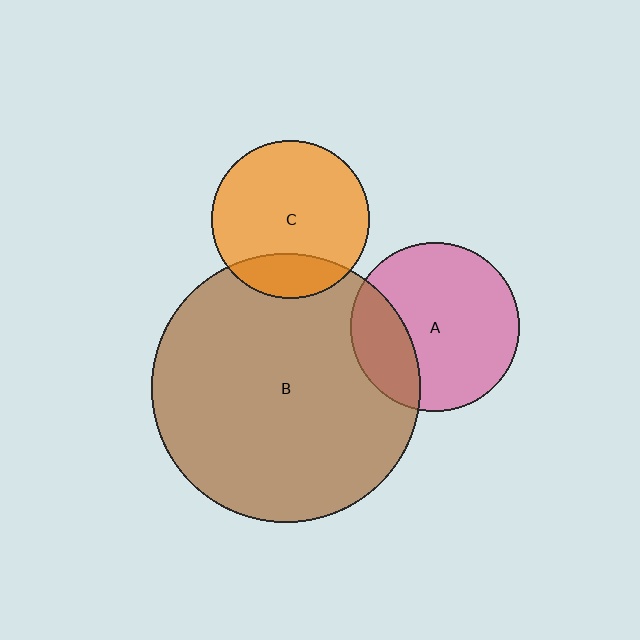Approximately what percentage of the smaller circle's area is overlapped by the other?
Approximately 20%.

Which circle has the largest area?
Circle B (brown).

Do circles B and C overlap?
Yes.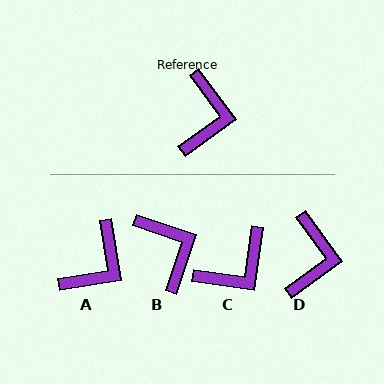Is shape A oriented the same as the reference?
No, it is off by about 27 degrees.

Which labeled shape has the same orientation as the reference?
D.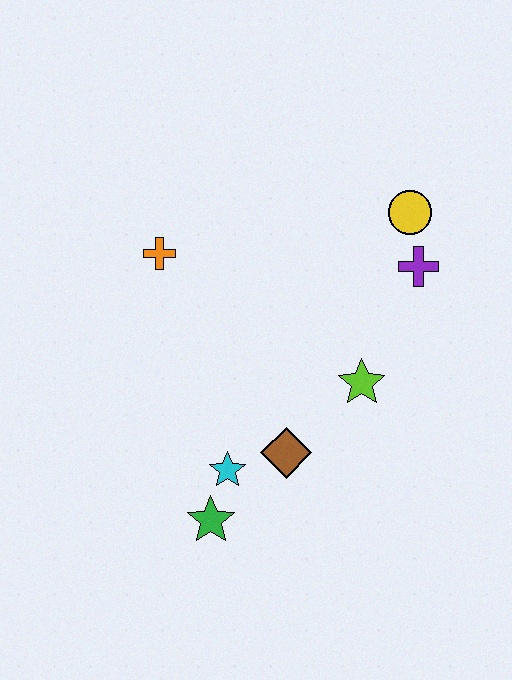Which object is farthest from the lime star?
The orange cross is farthest from the lime star.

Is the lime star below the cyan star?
No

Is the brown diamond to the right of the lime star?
No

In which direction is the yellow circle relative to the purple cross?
The yellow circle is above the purple cross.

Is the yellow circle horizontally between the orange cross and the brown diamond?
No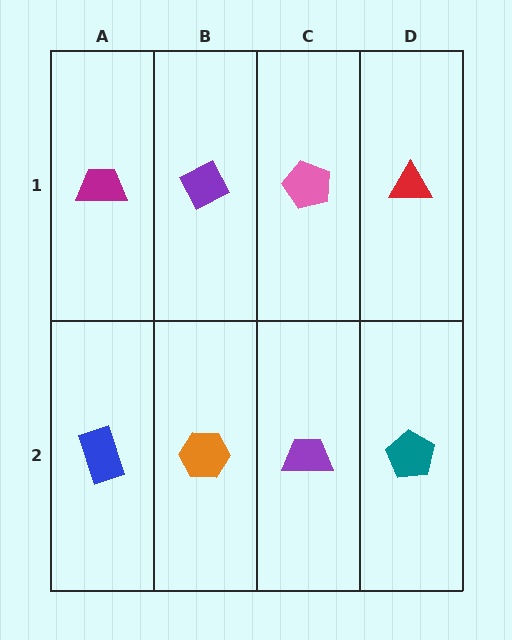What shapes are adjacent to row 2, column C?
A pink pentagon (row 1, column C), an orange hexagon (row 2, column B), a teal pentagon (row 2, column D).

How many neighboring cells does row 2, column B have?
3.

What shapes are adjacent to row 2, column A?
A magenta trapezoid (row 1, column A), an orange hexagon (row 2, column B).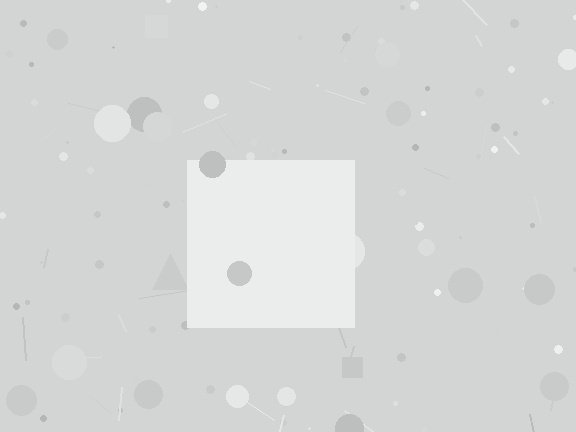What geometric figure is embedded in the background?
A square is embedded in the background.